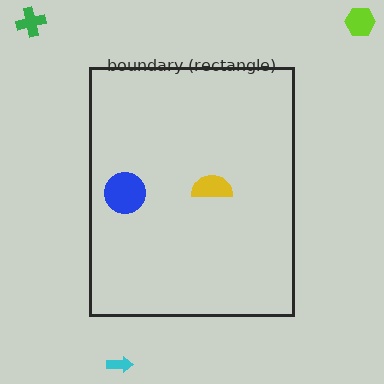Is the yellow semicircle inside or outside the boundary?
Inside.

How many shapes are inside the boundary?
2 inside, 3 outside.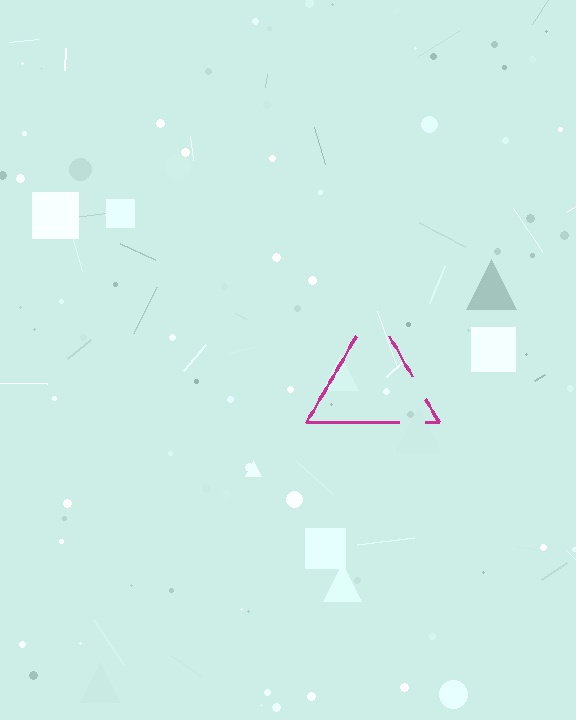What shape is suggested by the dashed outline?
The dashed outline suggests a triangle.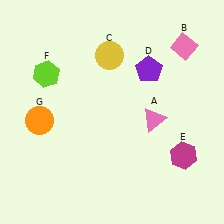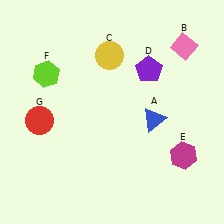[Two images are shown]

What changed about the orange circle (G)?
In Image 1, G is orange. In Image 2, it changed to red.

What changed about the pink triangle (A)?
In Image 1, A is pink. In Image 2, it changed to blue.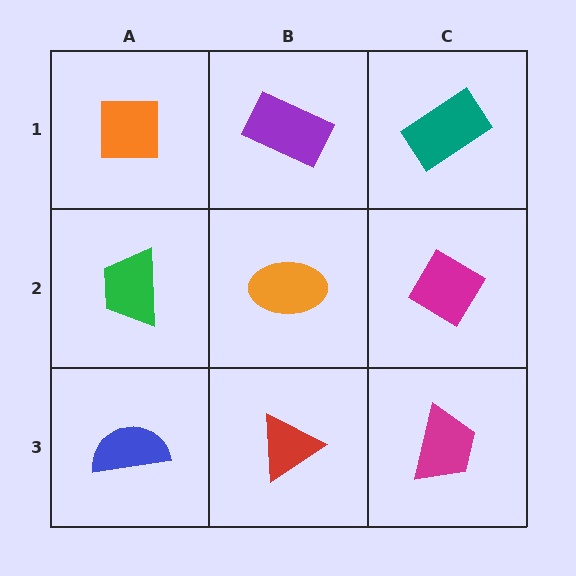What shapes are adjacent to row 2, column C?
A teal rectangle (row 1, column C), a magenta trapezoid (row 3, column C), an orange ellipse (row 2, column B).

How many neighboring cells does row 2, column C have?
3.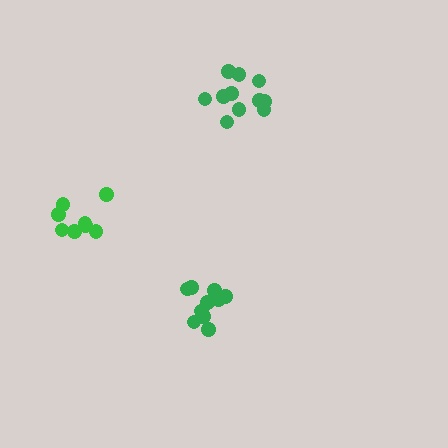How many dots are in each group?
Group 1: 11 dots, Group 2: 11 dots, Group 3: 8 dots (30 total).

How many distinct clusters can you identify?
There are 3 distinct clusters.